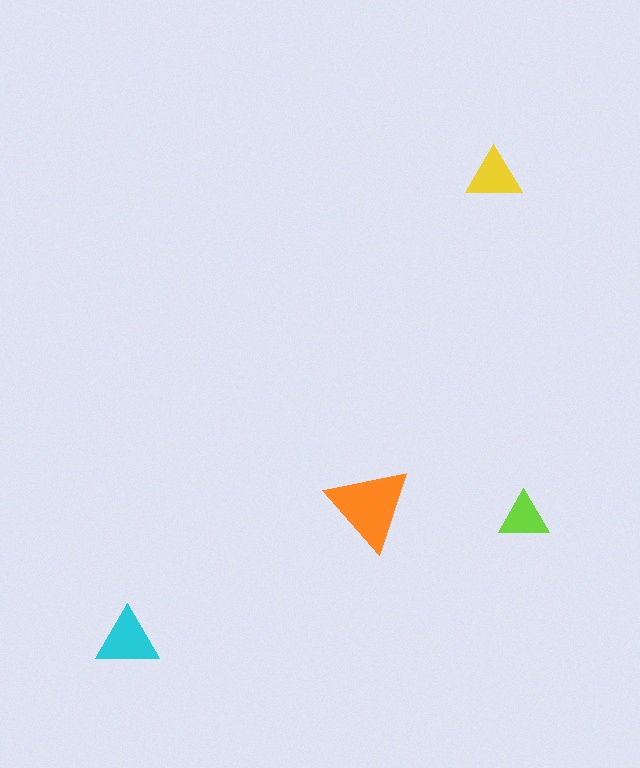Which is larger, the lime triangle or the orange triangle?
The orange one.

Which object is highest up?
The yellow triangle is topmost.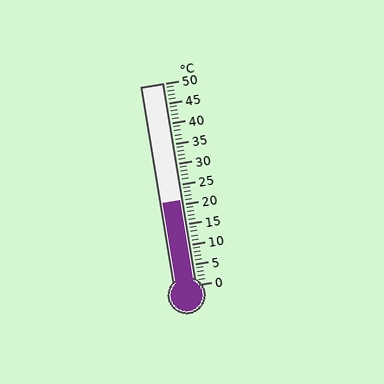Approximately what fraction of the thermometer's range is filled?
The thermometer is filled to approximately 40% of its range.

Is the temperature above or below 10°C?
The temperature is above 10°C.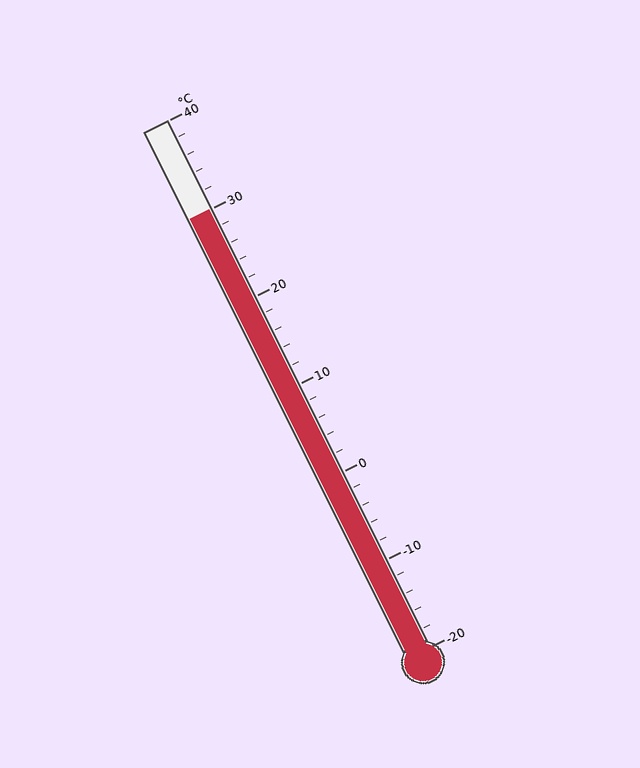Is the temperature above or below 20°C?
The temperature is above 20°C.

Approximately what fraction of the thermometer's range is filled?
The thermometer is filled to approximately 85% of its range.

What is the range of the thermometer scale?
The thermometer scale ranges from -20°C to 40°C.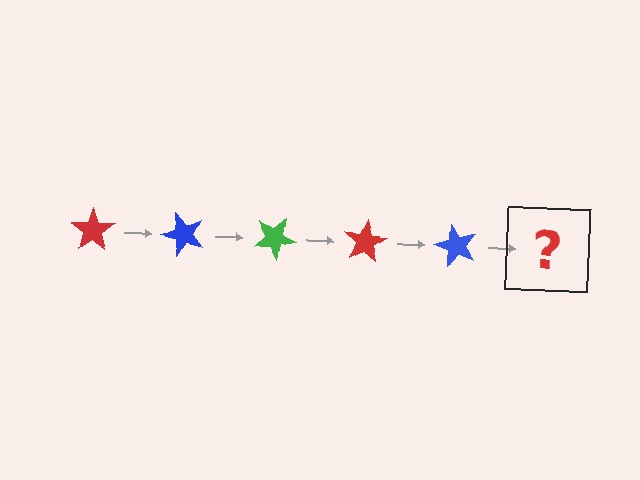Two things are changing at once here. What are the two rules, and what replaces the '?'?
The two rules are that it rotates 50 degrees each step and the color cycles through red, blue, and green. The '?' should be a green star, rotated 250 degrees from the start.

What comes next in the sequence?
The next element should be a green star, rotated 250 degrees from the start.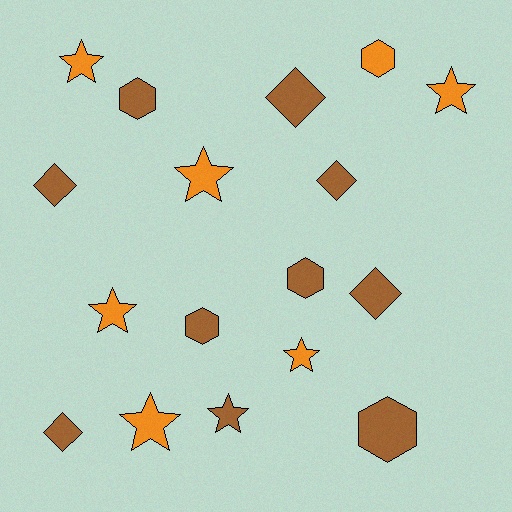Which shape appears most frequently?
Star, with 7 objects.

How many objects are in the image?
There are 17 objects.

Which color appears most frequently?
Brown, with 10 objects.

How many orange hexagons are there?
There is 1 orange hexagon.